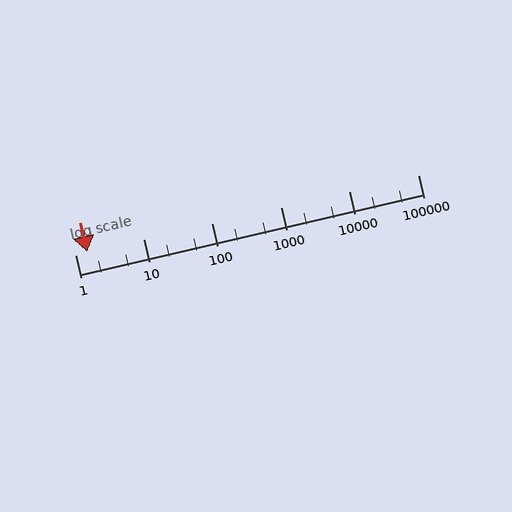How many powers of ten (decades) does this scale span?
The scale spans 5 decades, from 1 to 100000.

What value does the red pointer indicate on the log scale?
The pointer indicates approximately 1.5.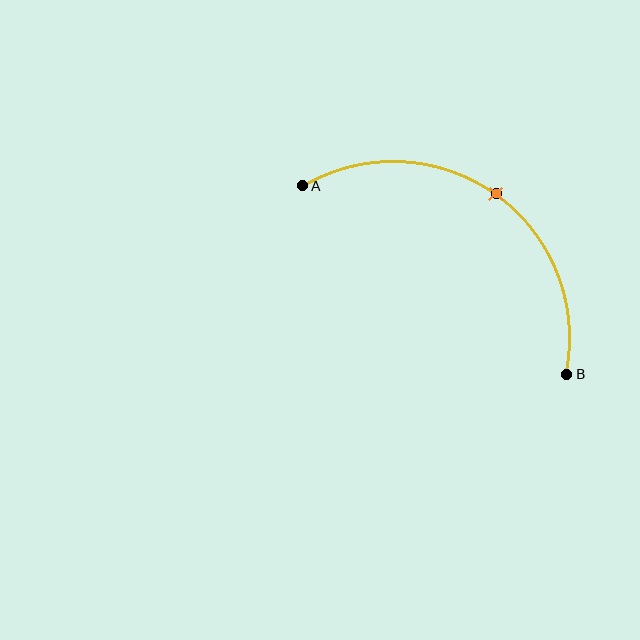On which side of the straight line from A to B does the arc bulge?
The arc bulges above and to the right of the straight line connecting A and B.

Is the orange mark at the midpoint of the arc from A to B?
Yes. The orange mark lies on the arc at equal arc-length from both A and B — it is the arc midpoint.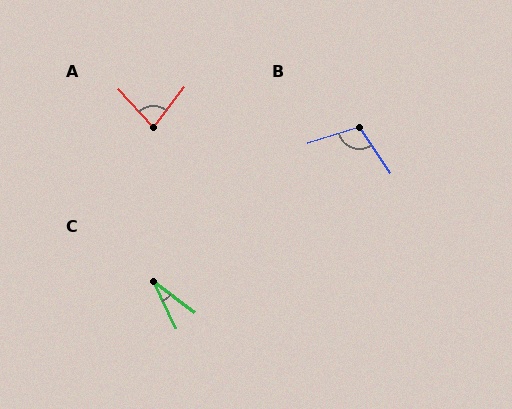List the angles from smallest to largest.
C (28°), A (81°), B (107°).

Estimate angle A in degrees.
Approximately 81 degrees.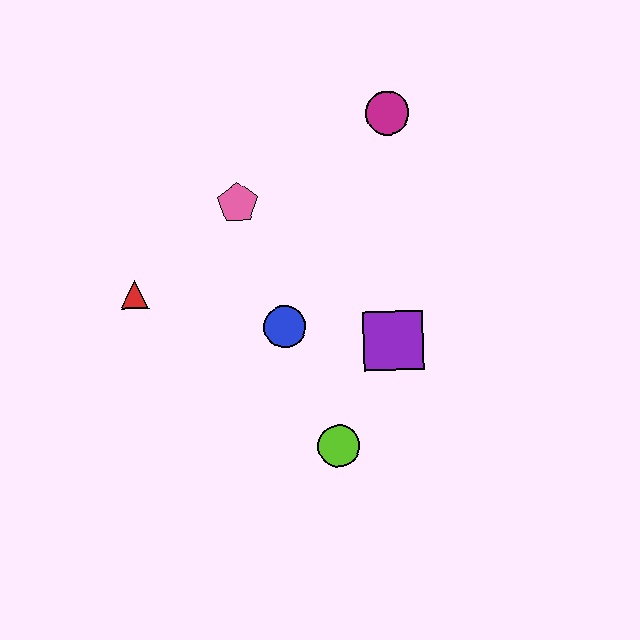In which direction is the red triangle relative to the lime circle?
The red triangle is to the left of the lime circle.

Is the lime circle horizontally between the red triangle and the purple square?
Yes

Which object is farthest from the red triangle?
The magenta circle is farthest from the red triangle.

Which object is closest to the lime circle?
The purple square is closest to the lime circle.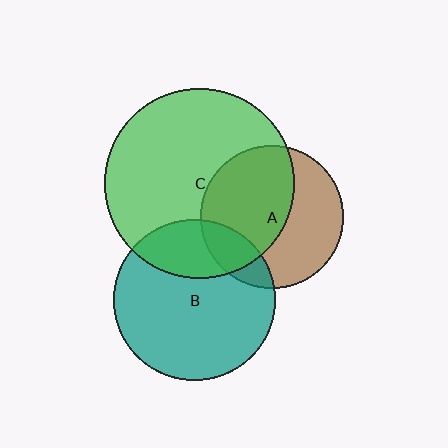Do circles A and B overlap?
Yes.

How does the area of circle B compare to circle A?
Approximately 1.3 times.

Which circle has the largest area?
Circle C (green).